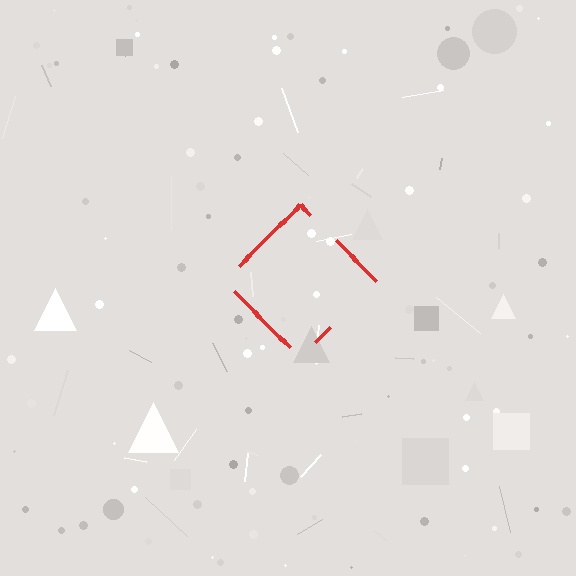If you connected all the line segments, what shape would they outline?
They would outline a diamond.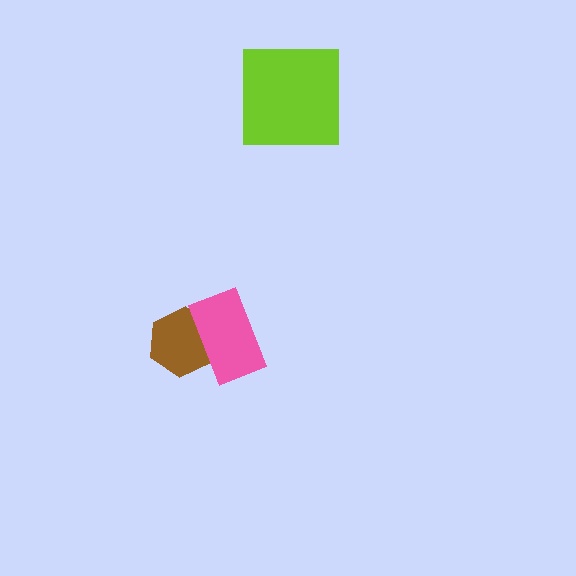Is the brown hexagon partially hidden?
Yes, it is partially covered by another shape.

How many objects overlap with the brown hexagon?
1 object overlaps with the brown hexagon.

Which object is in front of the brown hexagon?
The pink rectangle is in front of the brown hexagon.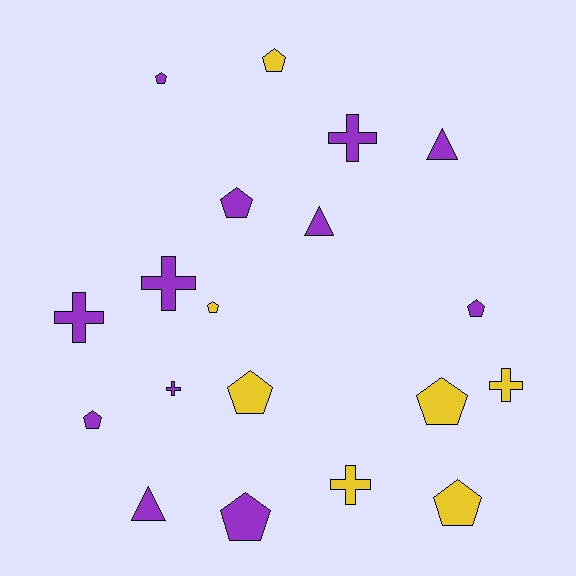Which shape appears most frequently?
Pentagon, with 10 objects.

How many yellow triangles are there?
There are no yellow triangles.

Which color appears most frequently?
Purple, with 12 objects.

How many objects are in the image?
There are 19 objects.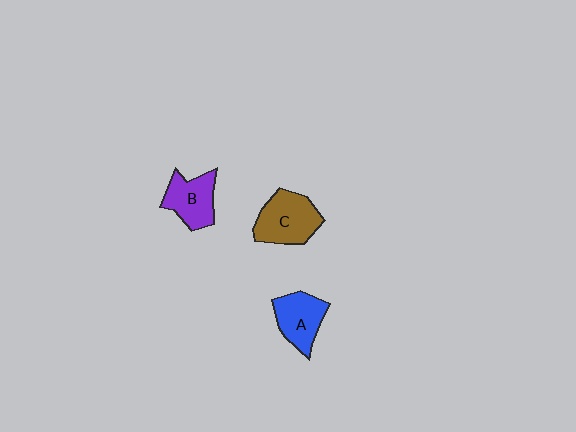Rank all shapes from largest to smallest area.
From largest to smallest: C (brown), A (blue), B (purple).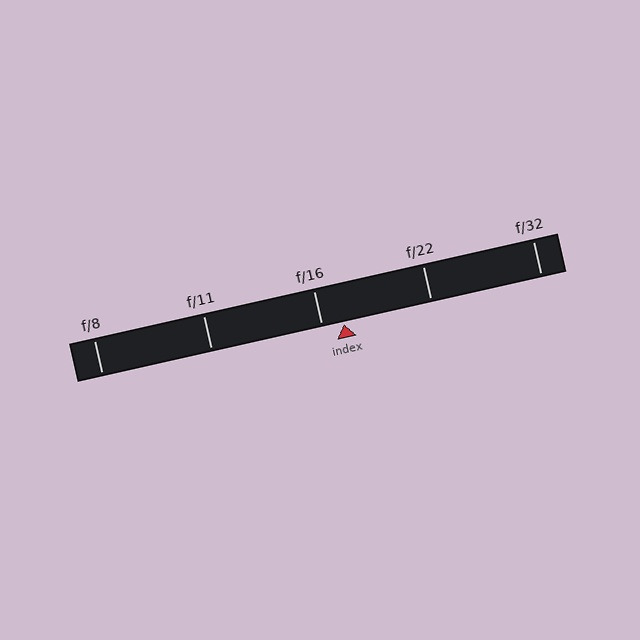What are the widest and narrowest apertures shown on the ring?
The widest aperture shown is f/8 and the narrowest is f/32.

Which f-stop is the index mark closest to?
The index mark is closest to f/16.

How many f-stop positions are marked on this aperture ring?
There are 5 f-stop positions marked.